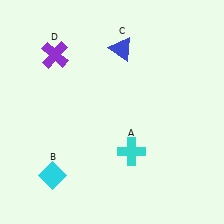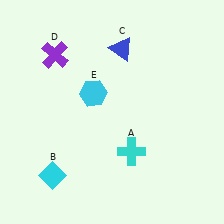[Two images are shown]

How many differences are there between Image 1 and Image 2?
There is 1 difference between the two images.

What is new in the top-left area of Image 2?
A cyan hexagon (E) was added in the top-left area of Image 2.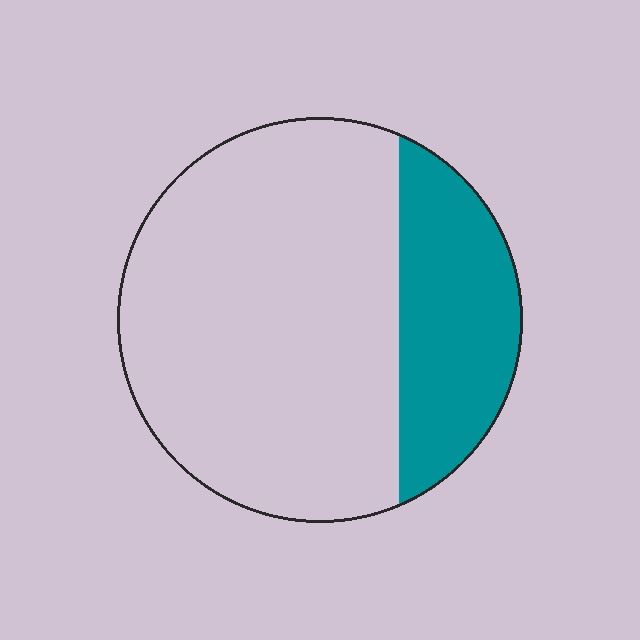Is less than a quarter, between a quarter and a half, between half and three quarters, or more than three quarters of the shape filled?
Between a quarter and a half.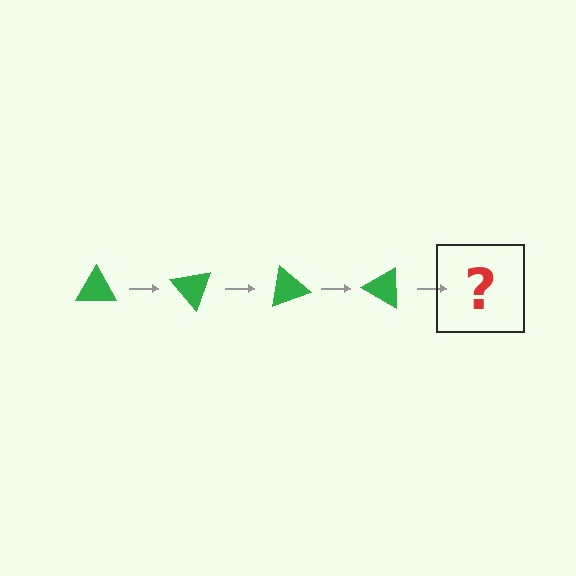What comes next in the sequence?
The next element should be a green triangle rotated 200 degrees.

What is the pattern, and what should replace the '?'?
The pattern is that the triangle rotates 50 degrees each step. The '?' should be a green triangle rotated 200 degrees.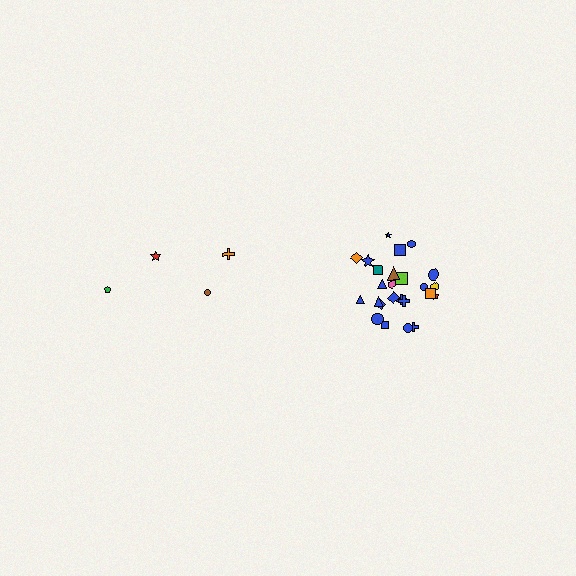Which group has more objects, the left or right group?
The right group.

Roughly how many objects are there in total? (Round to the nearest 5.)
Roughly 30 objects in total.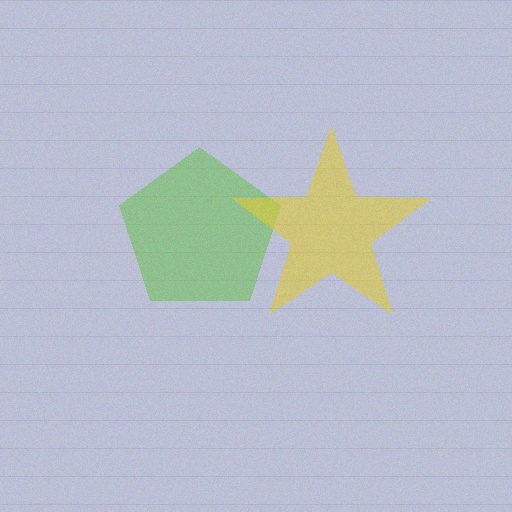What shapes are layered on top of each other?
The layered shapes are: a lime pentagon, a yellow star.